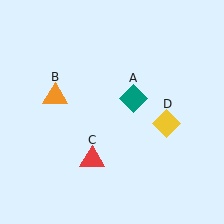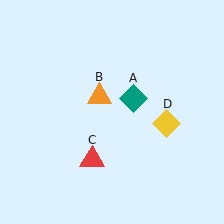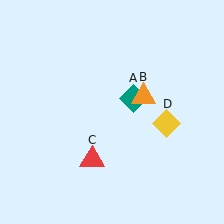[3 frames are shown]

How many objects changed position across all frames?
1 object changed position: orange triangle (object B).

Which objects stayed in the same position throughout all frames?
Teal diamond (object A) and red triangle (object C) and yellow diamond (object D) remained stationary.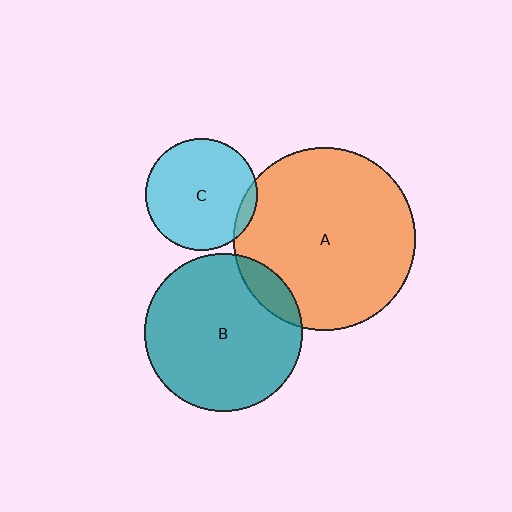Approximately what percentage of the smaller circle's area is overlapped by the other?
Approximately 10%.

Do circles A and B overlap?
Yes.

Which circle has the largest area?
Circle A (orange).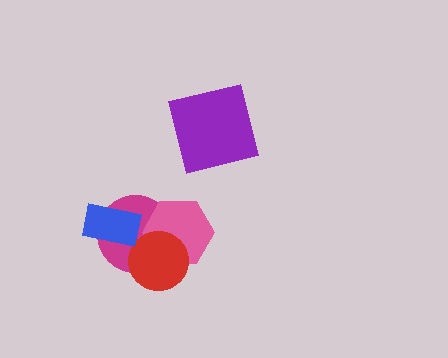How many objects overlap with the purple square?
0 objects overlap with the purple square.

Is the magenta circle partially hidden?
Yes, it is partially covered by another shape.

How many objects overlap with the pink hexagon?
2 objects overlap with the pink hexagon.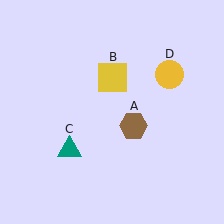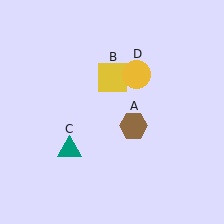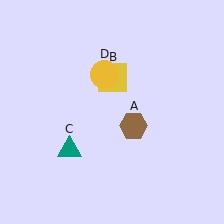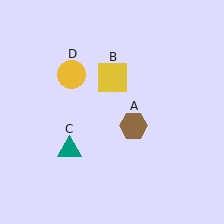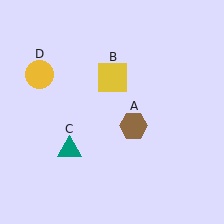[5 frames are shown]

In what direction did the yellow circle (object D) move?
The yellow circle (object D) moved left.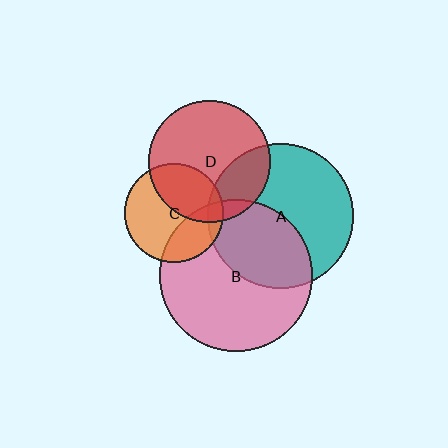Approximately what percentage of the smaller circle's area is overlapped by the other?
Approximately 10%.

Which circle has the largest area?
Circle B (pink).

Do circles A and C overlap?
Yes.